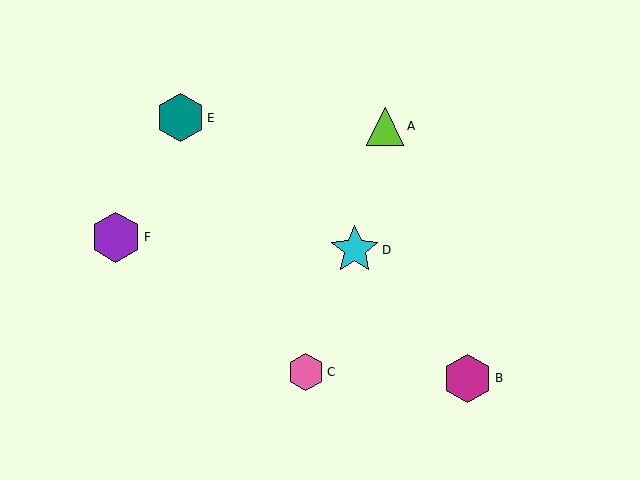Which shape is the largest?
The purple hexagon (labeled F) is the largest.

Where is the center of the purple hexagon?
The center of the purple hexagon is at (116, 237).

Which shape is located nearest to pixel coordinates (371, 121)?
The lime triangle (labeled A) at (385, 126) is nearest to that location.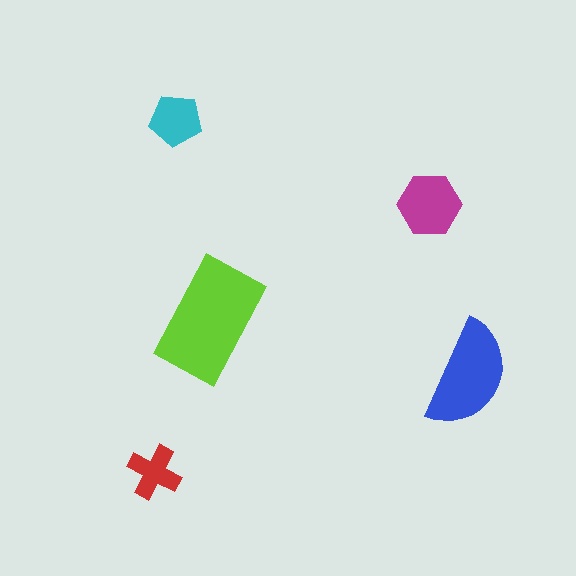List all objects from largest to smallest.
The lime rectangle, the blue semicircle, the magenta hexagon, the cyan pentagon, the red cross.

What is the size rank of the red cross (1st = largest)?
5th.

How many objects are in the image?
There are 5 objects in the image.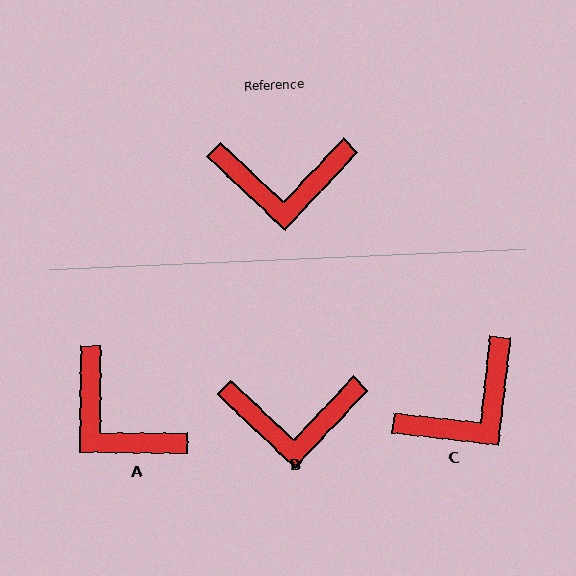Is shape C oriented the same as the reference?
No, it is off by about 37 degrees.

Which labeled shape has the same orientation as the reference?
B.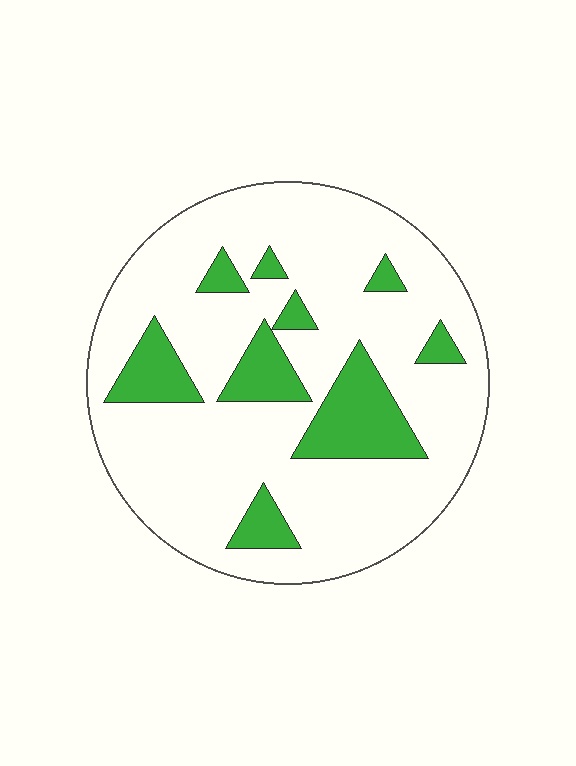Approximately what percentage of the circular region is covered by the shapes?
Approximately 20%.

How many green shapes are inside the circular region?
9.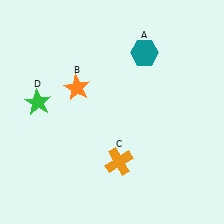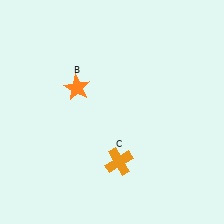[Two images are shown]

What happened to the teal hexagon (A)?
The teal hexagon (A) was removed in Image 2. It was in the top-right area of Image 1.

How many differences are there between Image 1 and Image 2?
There are 2 differences between the two images.